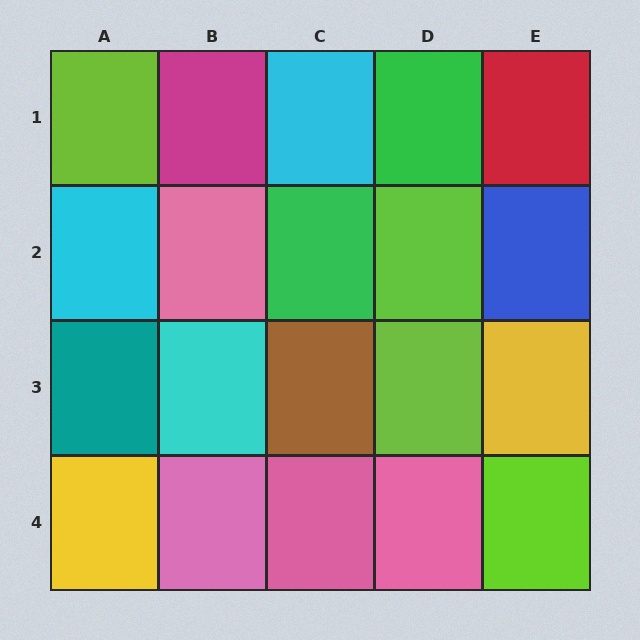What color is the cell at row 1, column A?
Lime.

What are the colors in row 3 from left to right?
Teal, cyan, brown, lime, yellow.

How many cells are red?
1 cell is red.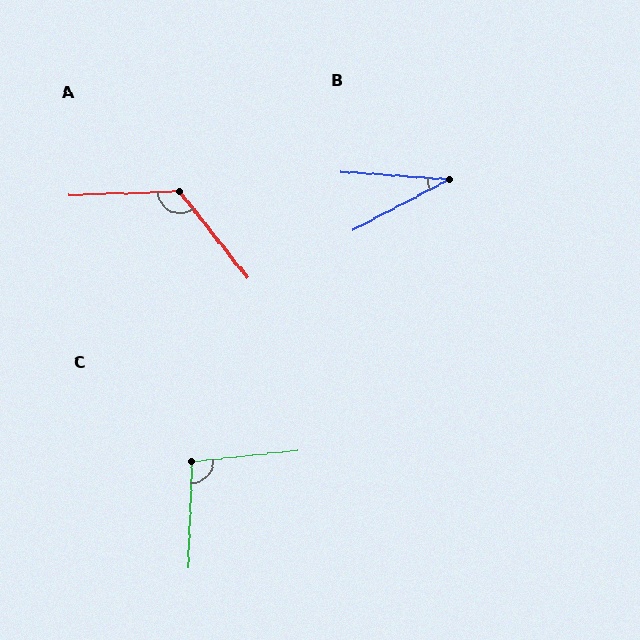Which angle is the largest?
A, at approximately 127 degrees.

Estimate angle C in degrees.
Approximately 98 degrees.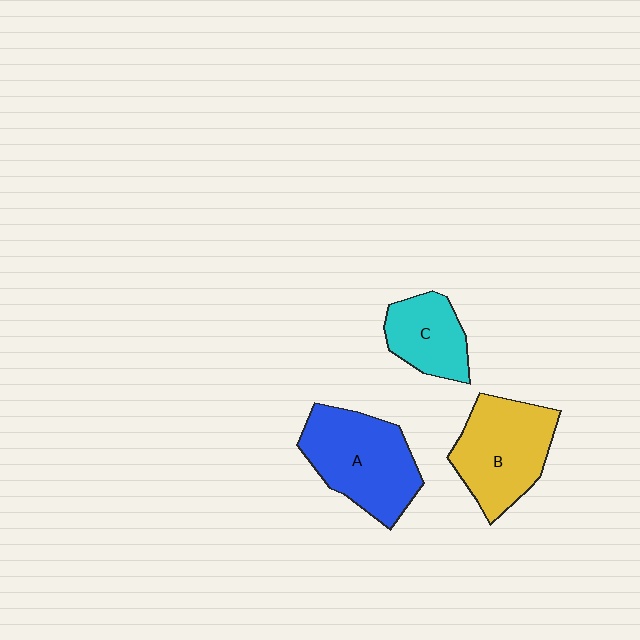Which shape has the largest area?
Shape A (blue).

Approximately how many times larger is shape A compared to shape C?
Approximately 1.7 times.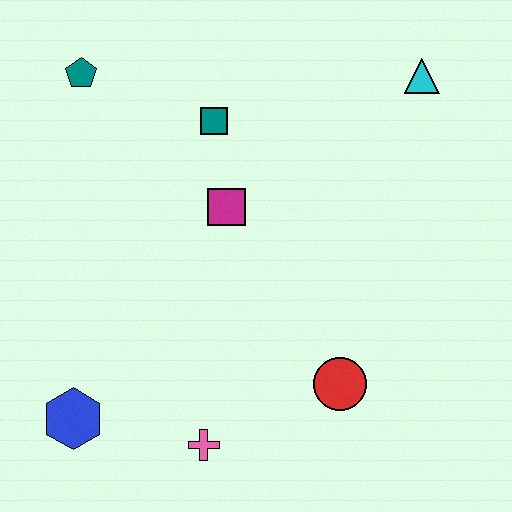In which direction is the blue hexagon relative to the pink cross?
The blue hexagon is to the left of the pink cross.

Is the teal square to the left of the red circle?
Yes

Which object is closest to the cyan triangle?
The teal square is closest to the cyan triangle.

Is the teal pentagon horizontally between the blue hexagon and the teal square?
Yes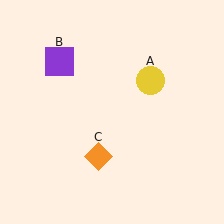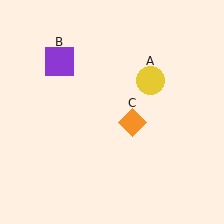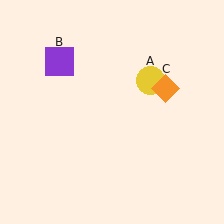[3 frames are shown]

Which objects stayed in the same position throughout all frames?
Yellow circle (object A) and purple square (object B) remained stationary.